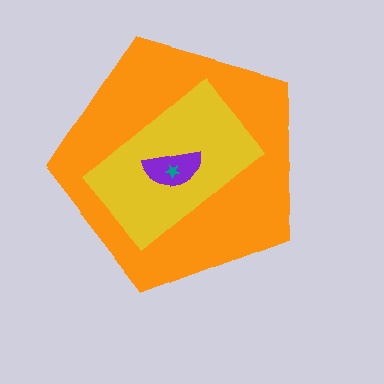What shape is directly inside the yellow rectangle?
The purple semicircle.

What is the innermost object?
The teal star.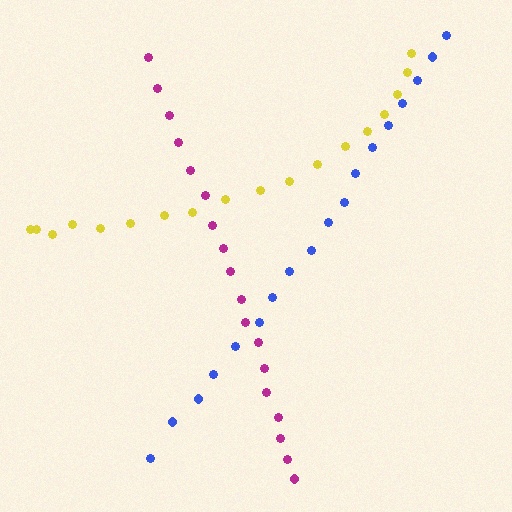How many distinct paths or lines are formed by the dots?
There are 3 distinct paths.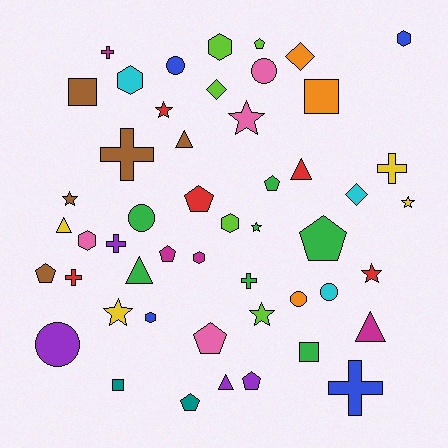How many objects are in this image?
There are 50 objects.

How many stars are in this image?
There are 8 stars.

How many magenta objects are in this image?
There are 4 magenta objects.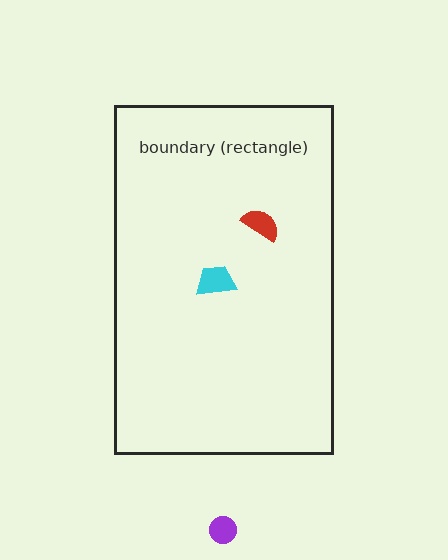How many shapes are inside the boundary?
2 inside, 1 outside.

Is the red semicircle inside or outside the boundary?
Inside.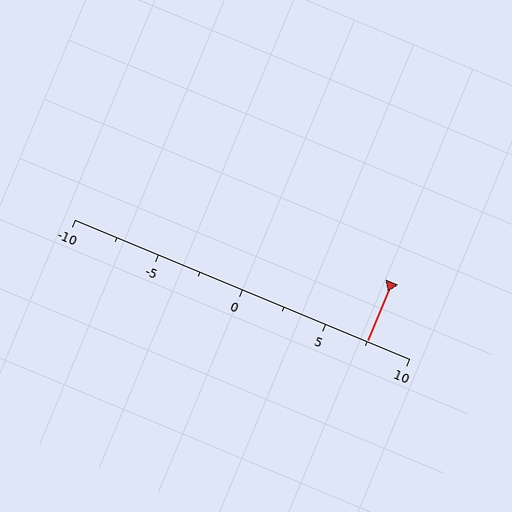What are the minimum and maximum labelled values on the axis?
The axis runs from -10 to 10.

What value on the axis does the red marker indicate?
The marker indicates approximately 7.5.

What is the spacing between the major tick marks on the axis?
The major ticks are spaced 5 apart.